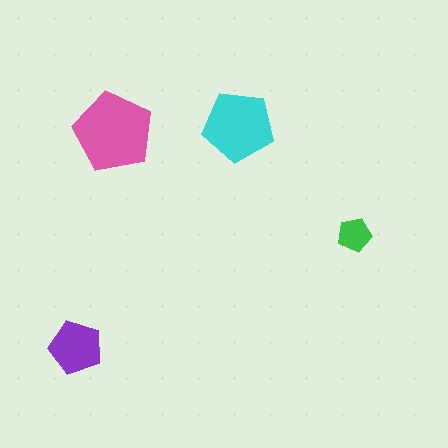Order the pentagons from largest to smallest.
the pink one, the cyan one, the purple one, the green one.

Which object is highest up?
The cyan pentagon is topmost.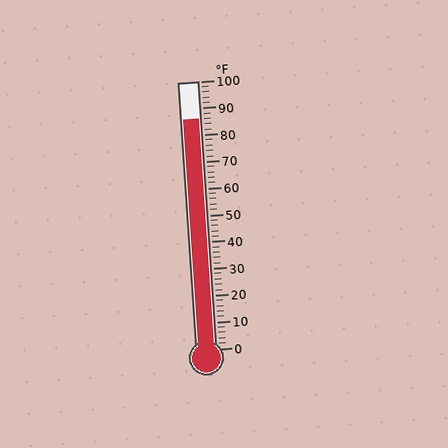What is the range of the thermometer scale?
The thermometer scale ranges from 0°F to 100°F.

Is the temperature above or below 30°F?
The temperature is above 30°F.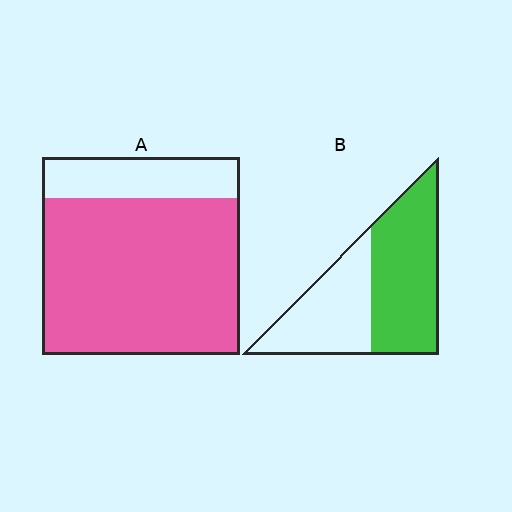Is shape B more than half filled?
Yes.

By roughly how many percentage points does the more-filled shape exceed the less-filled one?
By roughly 20 percentage points (A over B).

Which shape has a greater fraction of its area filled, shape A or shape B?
Shape A.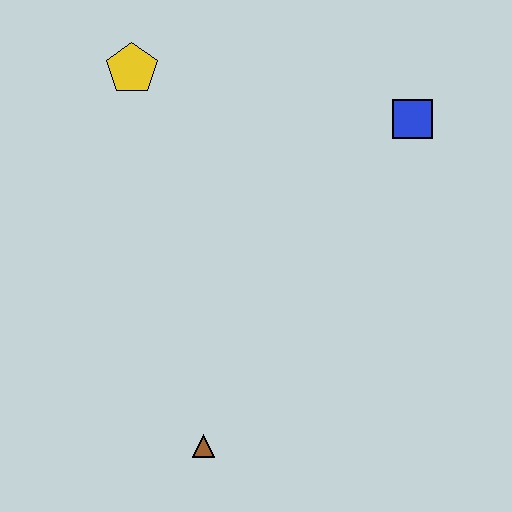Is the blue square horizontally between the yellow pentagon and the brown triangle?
No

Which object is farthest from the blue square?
The brown triangle is farthest from the blue square.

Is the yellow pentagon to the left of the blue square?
Yes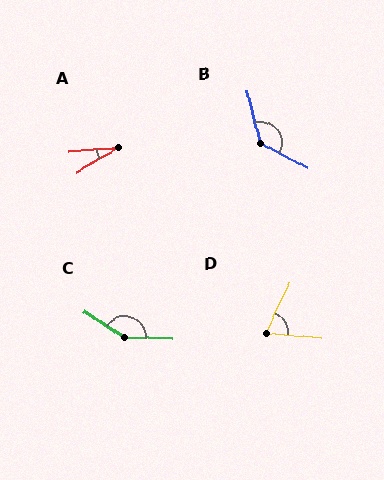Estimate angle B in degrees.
Approximately 131 degrees.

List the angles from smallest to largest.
A (27°), D (69°), B (131°), C (148°).